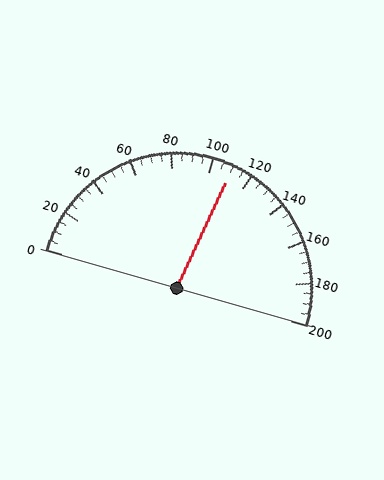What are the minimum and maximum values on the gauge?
The gauge ranges from 0 to 200.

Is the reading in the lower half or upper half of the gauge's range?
The reading is in the upper half of the range (0 to 200).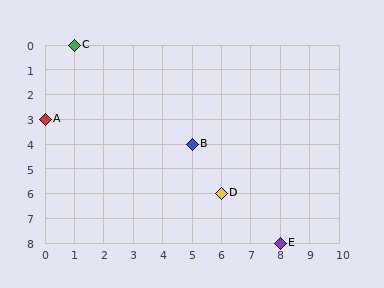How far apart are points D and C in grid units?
Points D and C are 5 columns and 6 rows apart (about 7.8 grid units diagonally).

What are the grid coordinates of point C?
Point C is at grid coordinates (1, 0).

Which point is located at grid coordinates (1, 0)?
Point C is at (1, 0).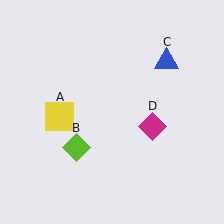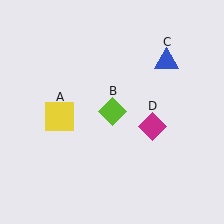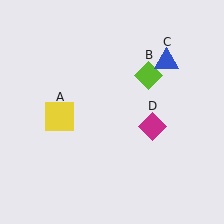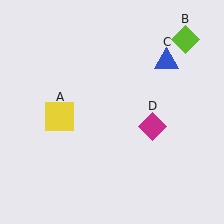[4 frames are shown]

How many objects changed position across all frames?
1 object changed position: lime diamond (object B).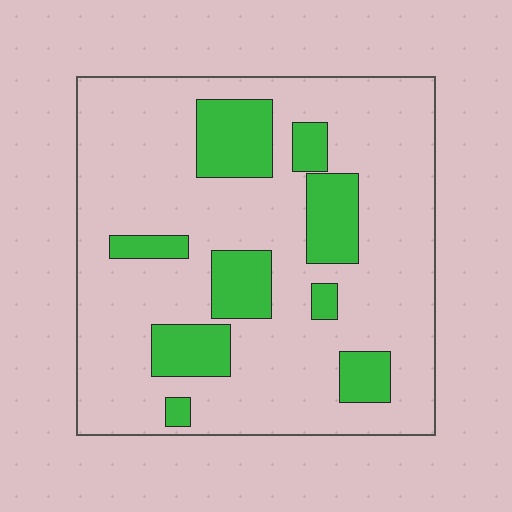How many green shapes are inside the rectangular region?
9.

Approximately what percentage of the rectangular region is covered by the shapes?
Approximately 20%.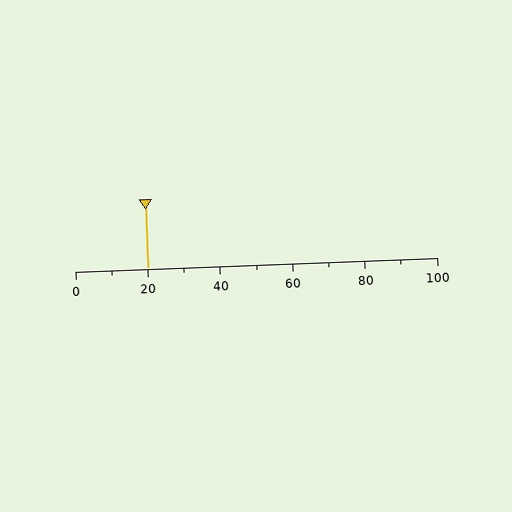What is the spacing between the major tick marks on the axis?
The major ticks are spaced 20 apart.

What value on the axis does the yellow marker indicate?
The marker indicates approximately 20.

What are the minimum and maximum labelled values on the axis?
The axis runs from 0 to 100.